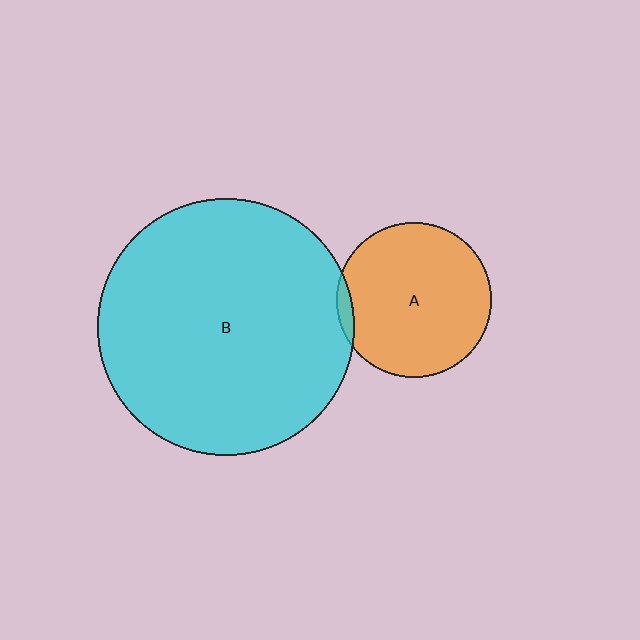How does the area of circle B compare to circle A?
Approximately 2.7 times.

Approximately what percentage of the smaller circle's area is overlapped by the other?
Approximately 5%.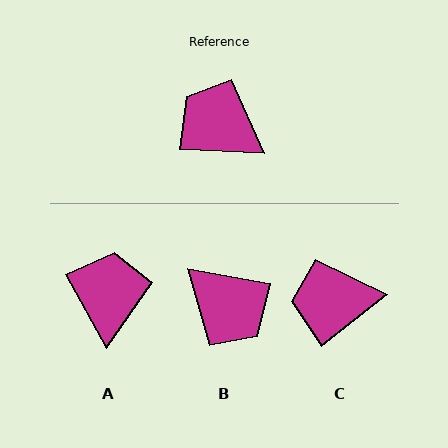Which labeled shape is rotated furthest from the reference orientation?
B, about 172 degrees away.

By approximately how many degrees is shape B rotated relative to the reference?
Approximately 172 degrees counter-clockwise.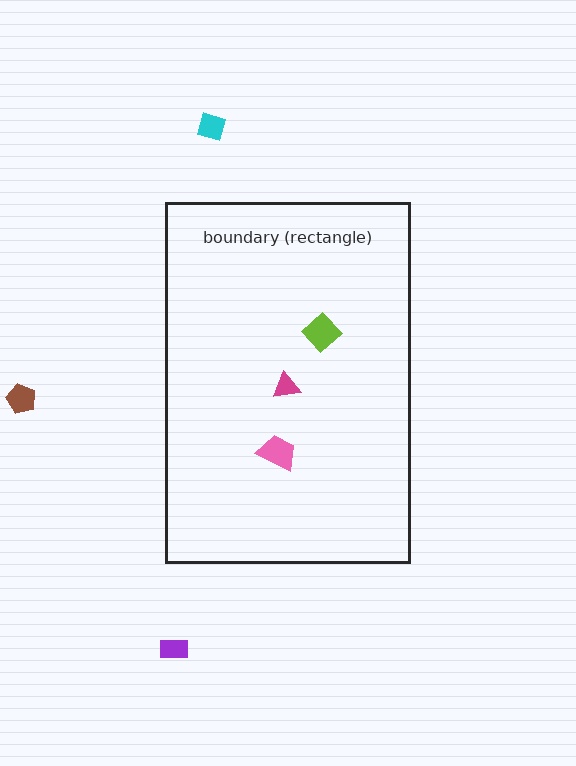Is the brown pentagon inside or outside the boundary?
Outside.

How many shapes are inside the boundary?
3 inside, 3 outside.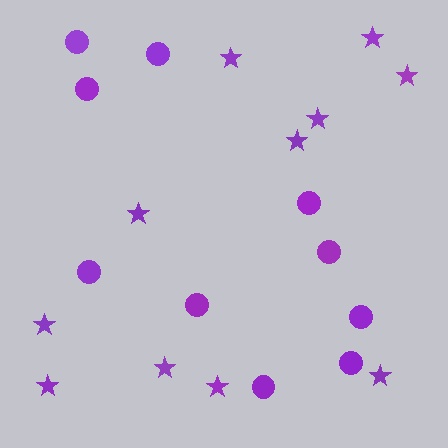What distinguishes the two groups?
There are 2 groups: one group of stars (11) and one group of circles (10).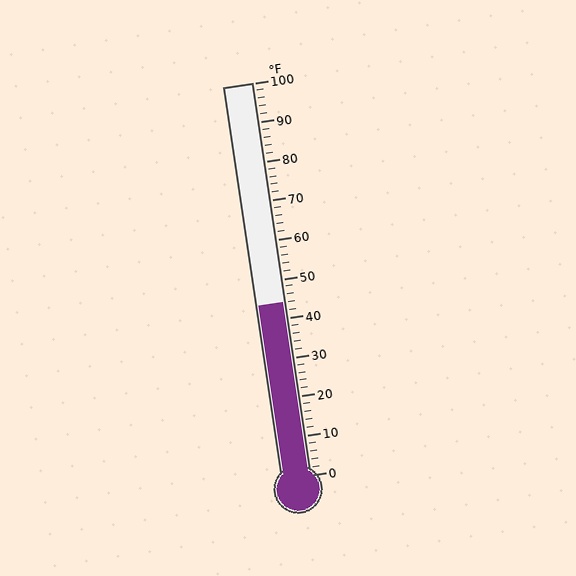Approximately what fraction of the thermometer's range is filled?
The thermometer is filled to approximately 45% of its range.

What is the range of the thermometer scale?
The thermometer scale ranges from 0°F to 100°F.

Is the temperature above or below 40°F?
The temperature is above 40°F.